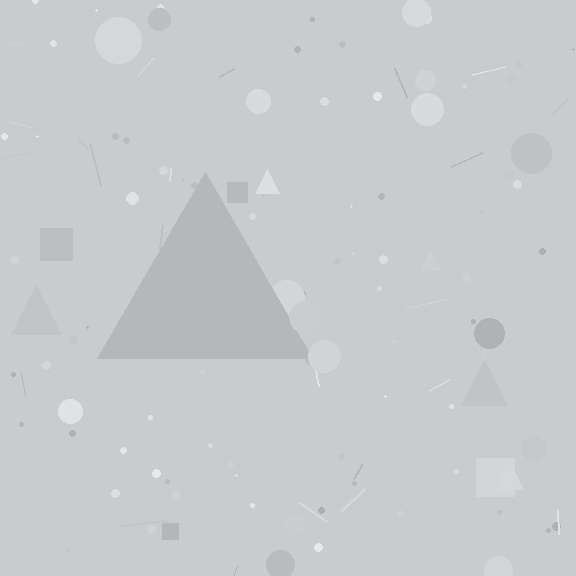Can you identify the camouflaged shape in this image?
The camouflaged shape is a triangle.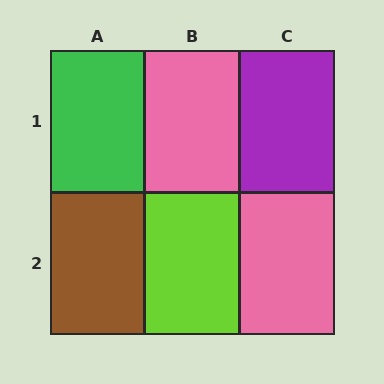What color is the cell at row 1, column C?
Purple.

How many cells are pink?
2 cells are pink.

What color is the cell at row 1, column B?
Pink.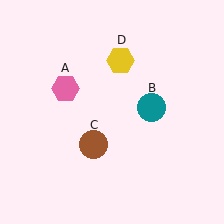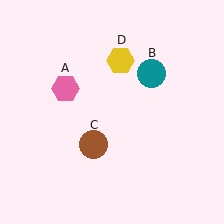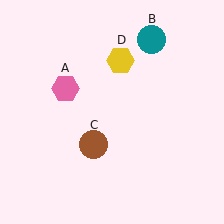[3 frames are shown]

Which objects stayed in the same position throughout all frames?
Pink hexagon (object A) and brown circle (object C) and yellow hexagon (object D) remained stationary.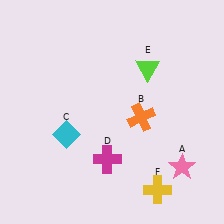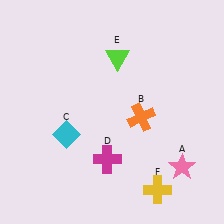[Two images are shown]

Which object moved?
The lime triangle (E) moved left.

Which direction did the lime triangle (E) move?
The lime triangle (E) moved left.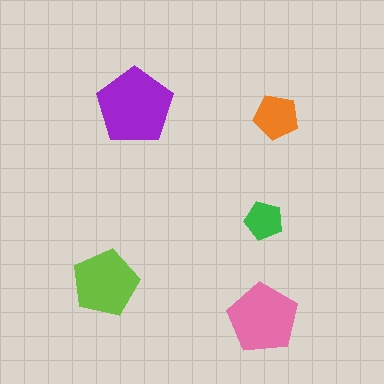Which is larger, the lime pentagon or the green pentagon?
The lime one.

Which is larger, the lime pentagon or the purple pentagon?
The purple one.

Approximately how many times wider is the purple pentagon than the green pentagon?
About 2 times wider.